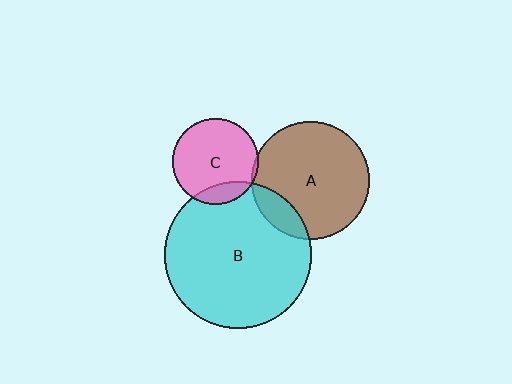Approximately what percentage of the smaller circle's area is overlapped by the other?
Approximately 15%.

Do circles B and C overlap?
Yes.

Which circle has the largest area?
Circle B (cyan).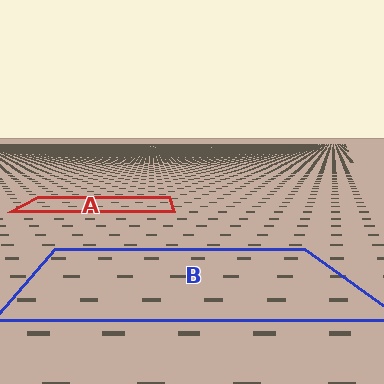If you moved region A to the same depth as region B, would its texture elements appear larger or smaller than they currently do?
They would appear larger. At a closer depth, the same texture elements are projected at a bigger on-screen size.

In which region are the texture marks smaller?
The texture marks are smaller in region A, because it is farther away.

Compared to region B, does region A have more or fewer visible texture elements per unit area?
Region A has more texture elements per unit area — they are packed more densely because it is farther away.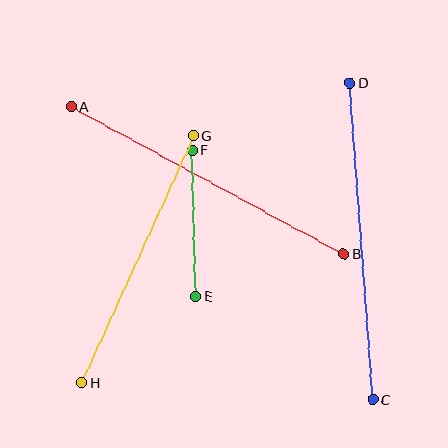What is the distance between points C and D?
The distance is approximately 317 pixels.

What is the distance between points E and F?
The distance is approximately 146 pixels.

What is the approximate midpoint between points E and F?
The midpoint is at approximately (194, 223) pixels.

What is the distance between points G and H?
The distance is approximately 271 pixels.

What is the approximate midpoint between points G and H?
The midpoint is at approximately (138, 259) pixels.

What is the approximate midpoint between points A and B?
The midpoint is at approximately (208, 180) pixels.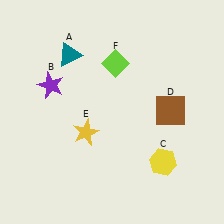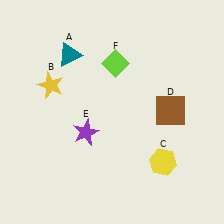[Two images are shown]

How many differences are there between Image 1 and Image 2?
There are 2 differences between the two images.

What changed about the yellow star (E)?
In Image 1, E is yellow. In Image 2, it changed to purple.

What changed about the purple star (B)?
In Image 1, B is purple. In Image 2, it changed to yellow.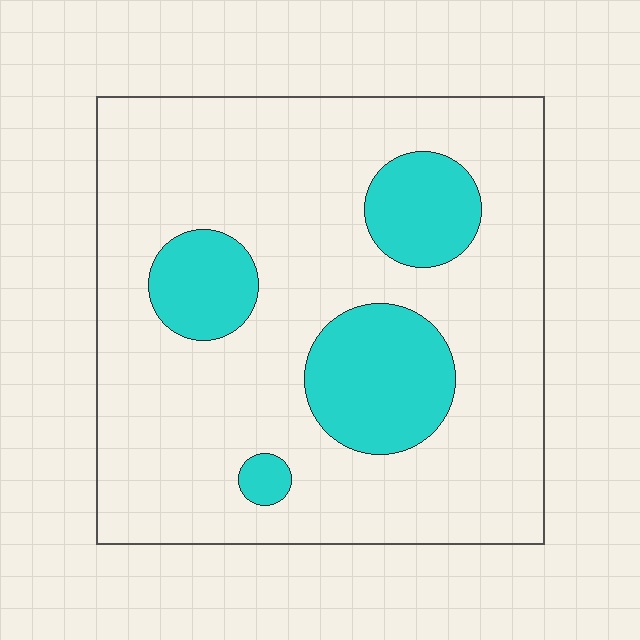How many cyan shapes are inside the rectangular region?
4.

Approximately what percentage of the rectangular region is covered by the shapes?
Approximately 20%.